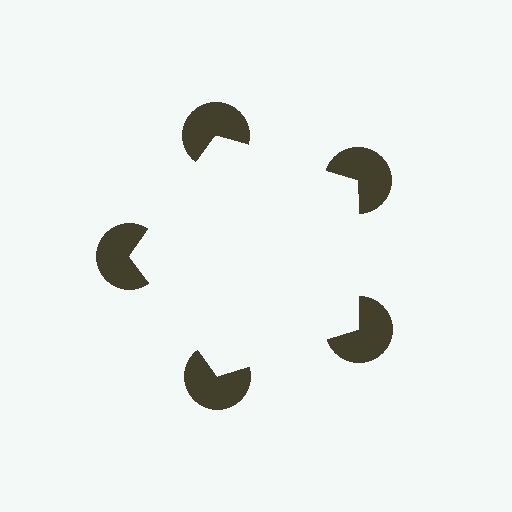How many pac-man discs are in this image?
There are 5 — one at each vertex of the illusory pentagon.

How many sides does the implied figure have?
5 sides.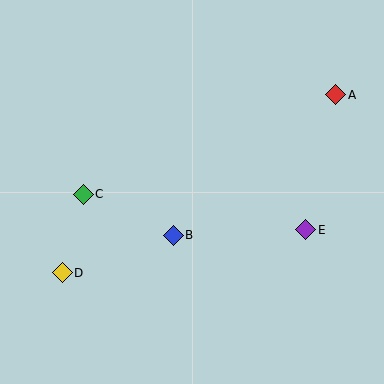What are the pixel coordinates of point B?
Point B is at (173, 235).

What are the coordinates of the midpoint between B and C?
The midpoint between B and C is at (128, 215).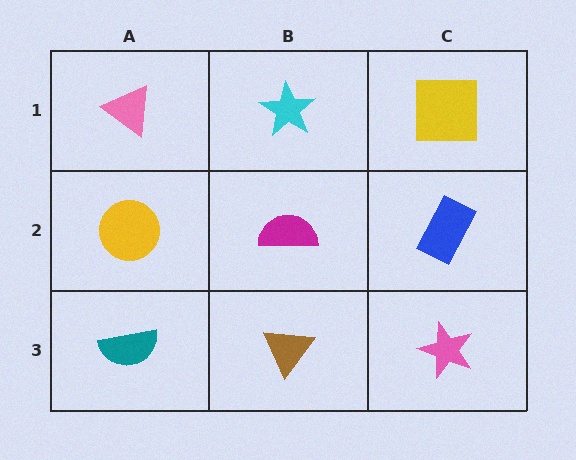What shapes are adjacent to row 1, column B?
A magenta semicircle (row 2, column B), a pink triangle (row 1, column A), a yellow square (row 1, column C).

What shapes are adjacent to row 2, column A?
A pink triangle (row 1, column A), a teal semicircle (row 3, column A), a magenta semicircle (row 2, column B).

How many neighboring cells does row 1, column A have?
2.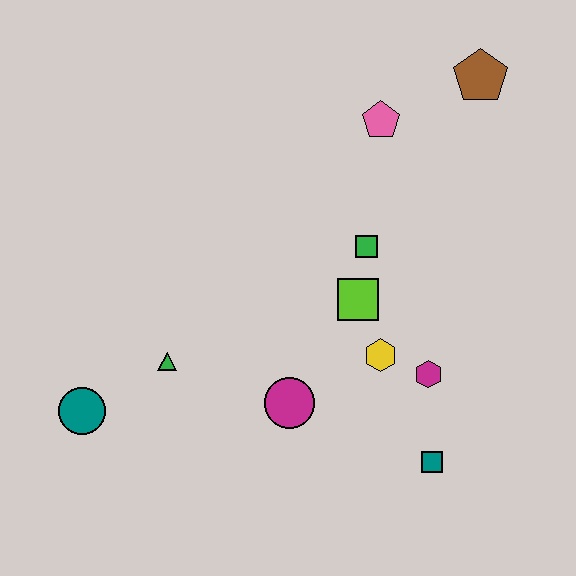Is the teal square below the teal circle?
Yes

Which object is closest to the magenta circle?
The yellow hexagon is closest to the magenta circle.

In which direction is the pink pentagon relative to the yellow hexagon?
The pink pentagon is above the yellow hexagon.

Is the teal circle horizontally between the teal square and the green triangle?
No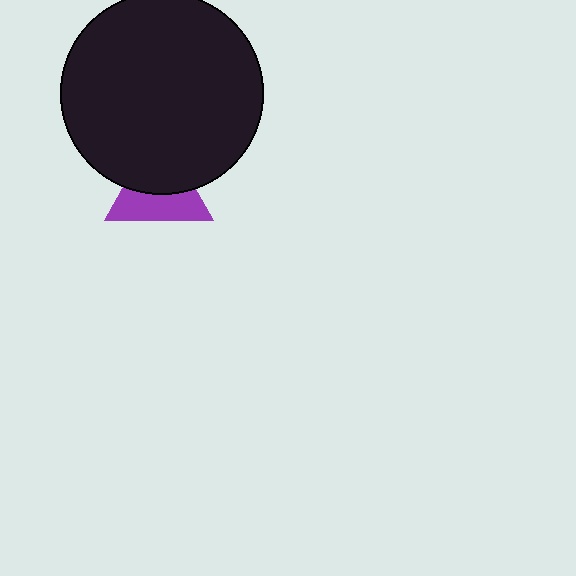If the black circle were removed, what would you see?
You would see the complete purple triangle.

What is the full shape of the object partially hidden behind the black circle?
The partially hidden object is a purple triangle.